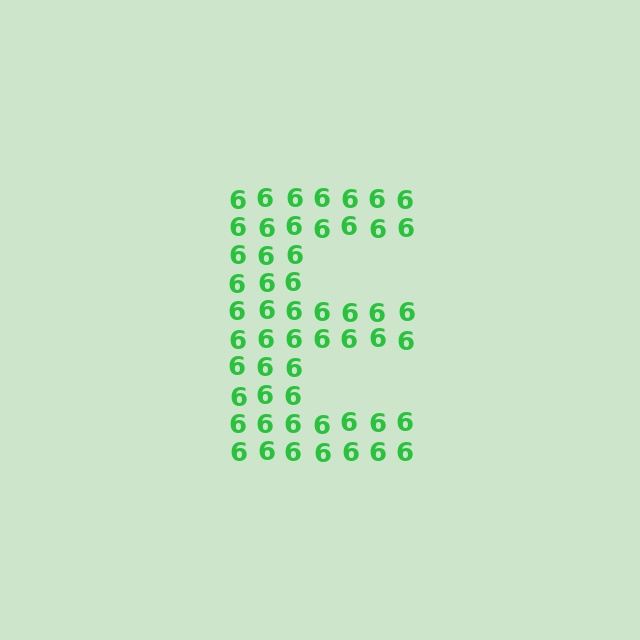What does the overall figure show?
The overall figure shows the letter E.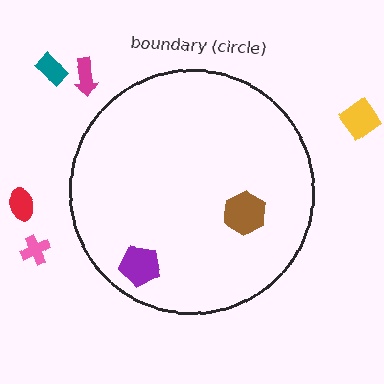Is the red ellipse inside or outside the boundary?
Outside.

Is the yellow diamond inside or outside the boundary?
Outside.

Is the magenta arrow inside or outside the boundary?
Outside.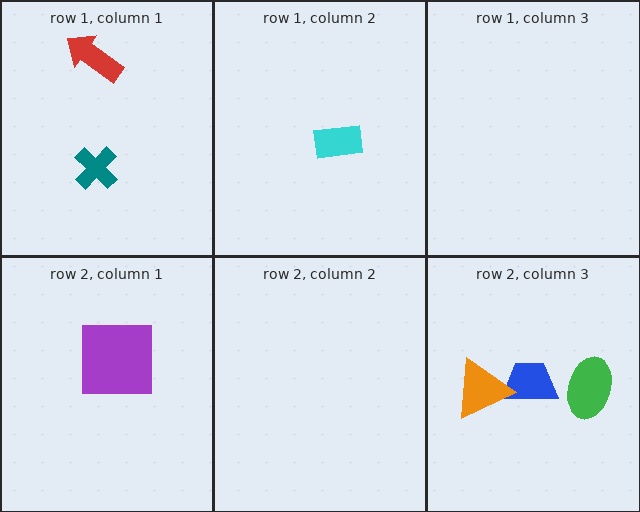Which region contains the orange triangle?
The row 2, column 3 region.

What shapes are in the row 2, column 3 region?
The blue trapezoid, the orange triangle, the green ellipse.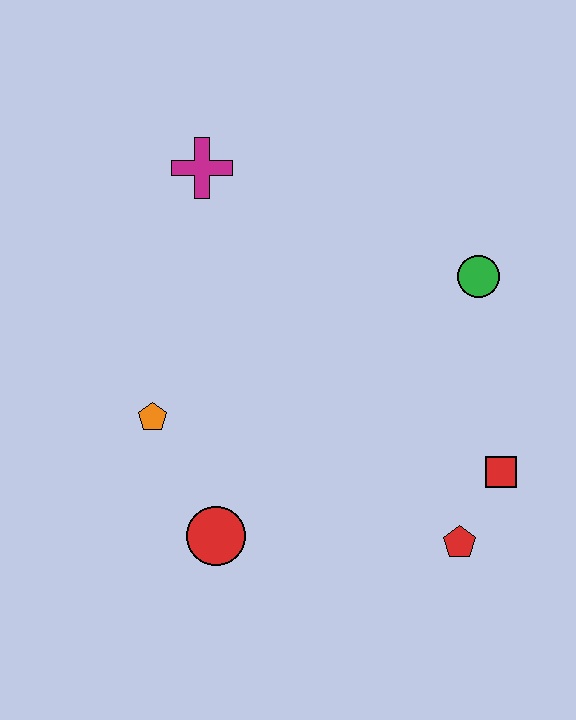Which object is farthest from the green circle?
The red circle is farthest from the green circle.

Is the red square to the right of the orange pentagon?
Yes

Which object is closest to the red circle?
The orange pentagon is closest to the red circle.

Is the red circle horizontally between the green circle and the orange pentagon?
Yes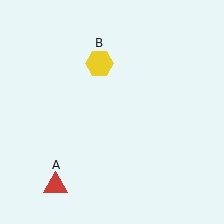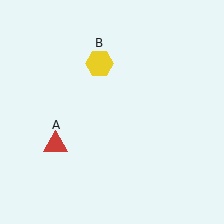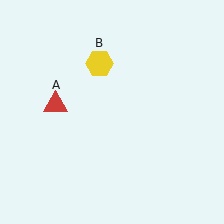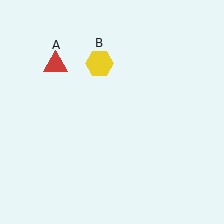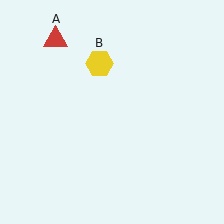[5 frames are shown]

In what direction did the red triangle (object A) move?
The red triangle (object A) moved up.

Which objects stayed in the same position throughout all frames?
Yellow hexagon (object B) remained stationary.